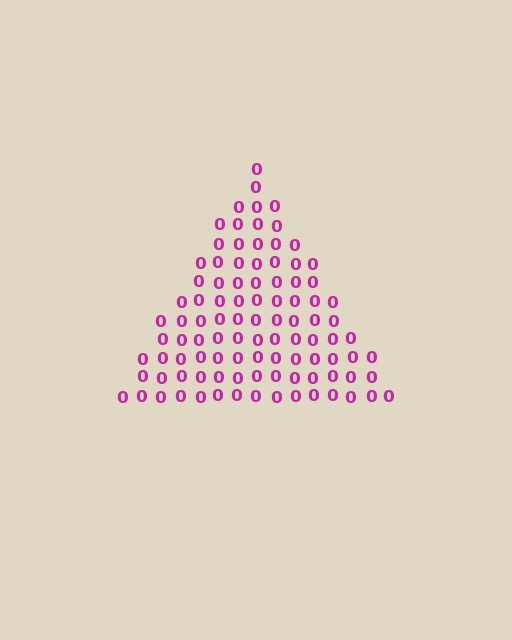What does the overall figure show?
The overall figure shows a triangle.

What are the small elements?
The small elements are digit 0's.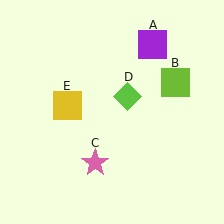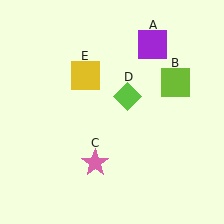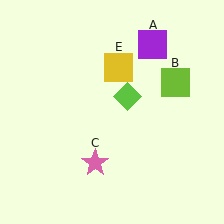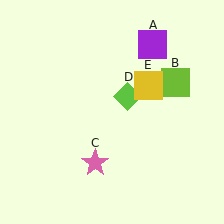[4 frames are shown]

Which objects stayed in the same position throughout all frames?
Purple square (object A) and lime square (object B) and pink star (object C) and lime diamond (object D) remained stationary.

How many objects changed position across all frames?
1 object changed position: yellow square (object E).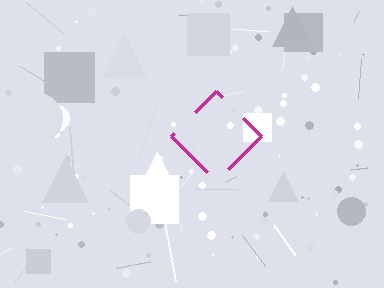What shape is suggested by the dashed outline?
The dashed outline suggests a diamond.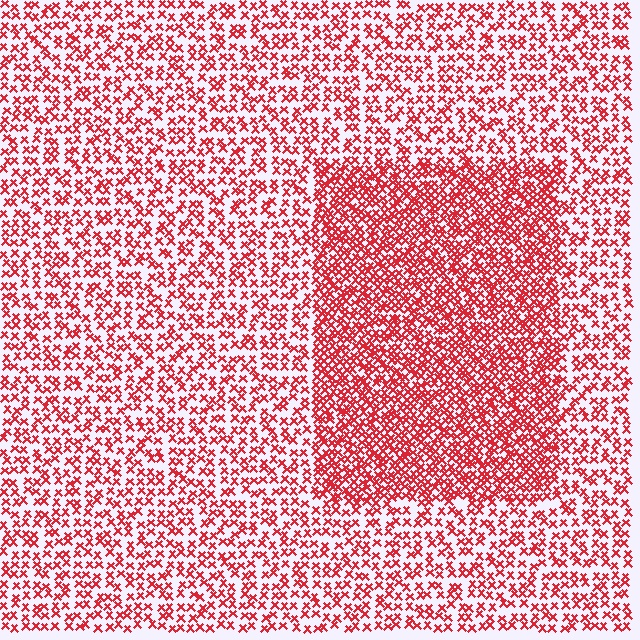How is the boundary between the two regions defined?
The boundary is defined by a change in element density (approximately 1.9x ratio). All elements are the same color, size, and shape.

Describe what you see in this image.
The image contains small red elements arranged at two different densities. A rectangle-shaped region is visible where the elements are more densely packed than the surrounding area.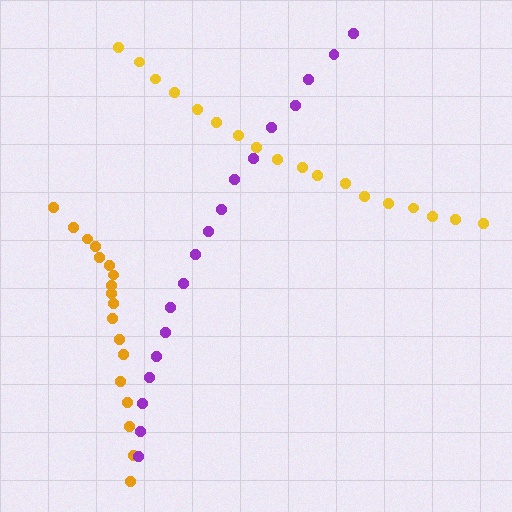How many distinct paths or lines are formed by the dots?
There are 3 distinct paths.